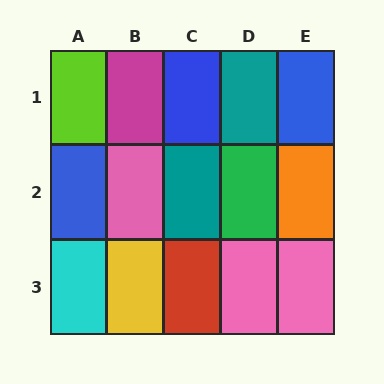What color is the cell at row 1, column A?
Lime.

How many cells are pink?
3 cells are pink.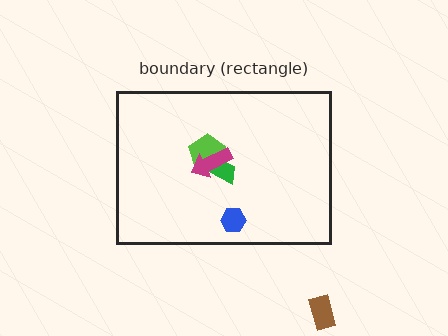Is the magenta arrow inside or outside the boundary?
Inside.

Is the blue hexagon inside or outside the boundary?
Inside.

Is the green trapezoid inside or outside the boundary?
Inside.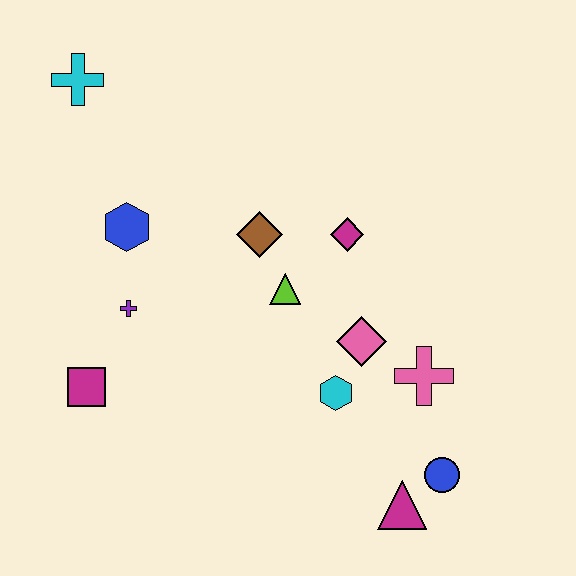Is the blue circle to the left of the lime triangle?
No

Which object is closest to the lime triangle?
The brown diamond is closest to the lime triangle.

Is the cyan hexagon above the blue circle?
Yes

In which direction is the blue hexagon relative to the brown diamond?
The blue hexagon is to the left of the brown diamond.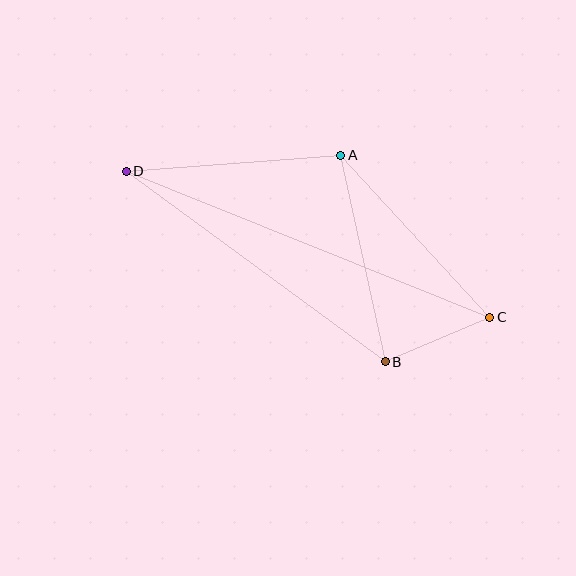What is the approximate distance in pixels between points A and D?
The distance between A and D is approximately 215 pixels.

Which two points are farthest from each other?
Points C and D are farthest from each other.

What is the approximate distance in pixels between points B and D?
The distance between B and D is approximately 322 pixels.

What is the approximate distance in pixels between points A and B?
The distance between A and B is approximately 211 pixels.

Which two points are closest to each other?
Points B and C are closest to each other.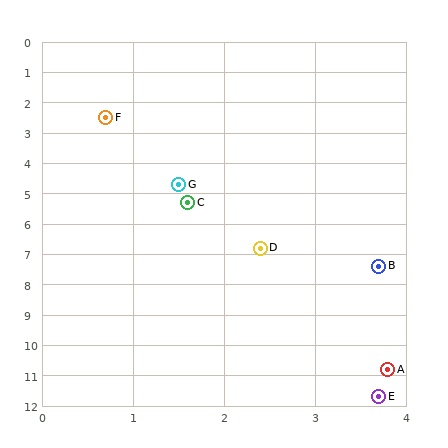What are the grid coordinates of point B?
Point B is at approximately (3.7, 7.4).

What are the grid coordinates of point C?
Point C is at approximately (1.6, 5.3).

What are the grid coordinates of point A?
Point A is at approximately (3.8, 10.8).